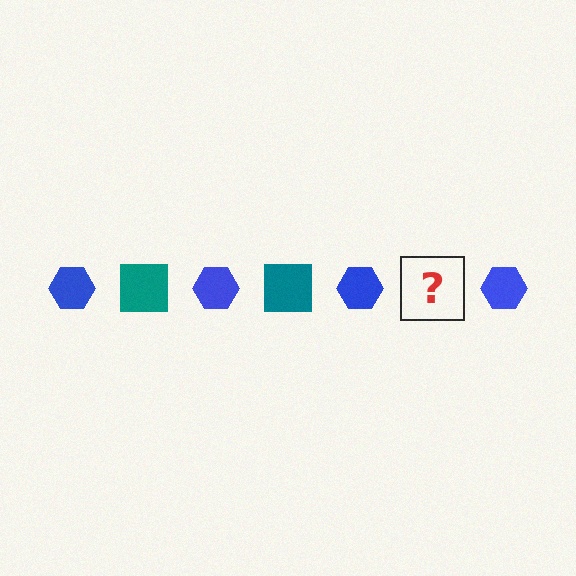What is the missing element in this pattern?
The missing element is a teal square.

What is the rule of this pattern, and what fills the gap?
The rule is that the pattern alternates between blue hexagon and teal square. The gap should be filled with a teal square.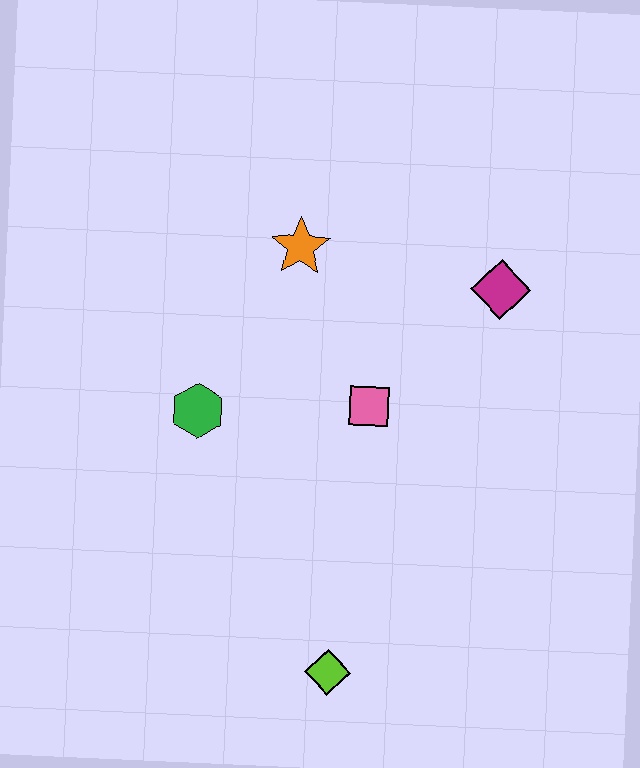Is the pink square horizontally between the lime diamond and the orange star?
No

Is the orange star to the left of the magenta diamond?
Yes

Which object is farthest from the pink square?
The lime diamond is farthest from the pink square.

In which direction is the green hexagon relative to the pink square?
The green hexagon is to the left of the pink square.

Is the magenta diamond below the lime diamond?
No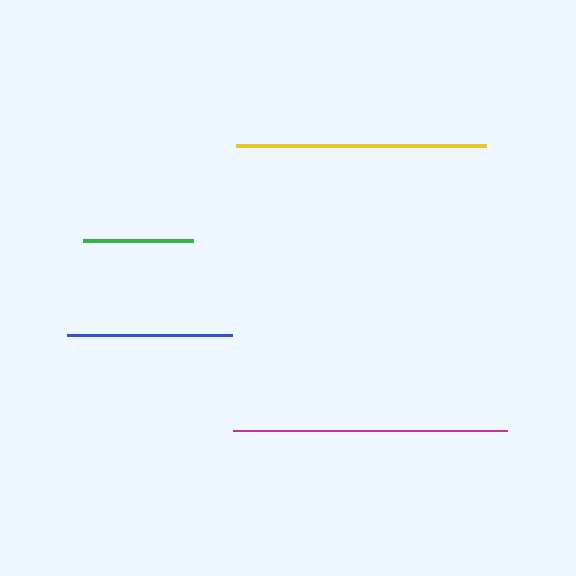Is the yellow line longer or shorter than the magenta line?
The magenta line is longer than the yellow line.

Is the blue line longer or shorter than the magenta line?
The magenta line is longer than the blue line.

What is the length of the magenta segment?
The magenta segment is approximately 273 pixels long.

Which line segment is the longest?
The magenta line is the longest at approximately 273 pixels.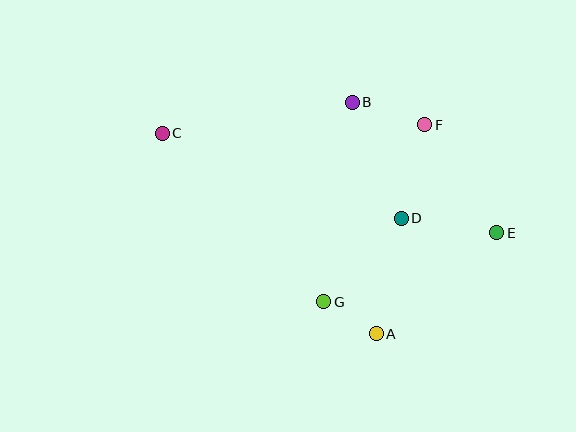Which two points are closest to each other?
Points A and G are closest to each other.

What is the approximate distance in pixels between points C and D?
The distance between C and D is approximately 254 pixels.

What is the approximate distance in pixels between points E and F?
The distance between E and F is approximately 130 pixels.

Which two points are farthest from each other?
Points C and E are farthest from each other.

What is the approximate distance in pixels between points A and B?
The distance between A and B is approximately 233 pixels.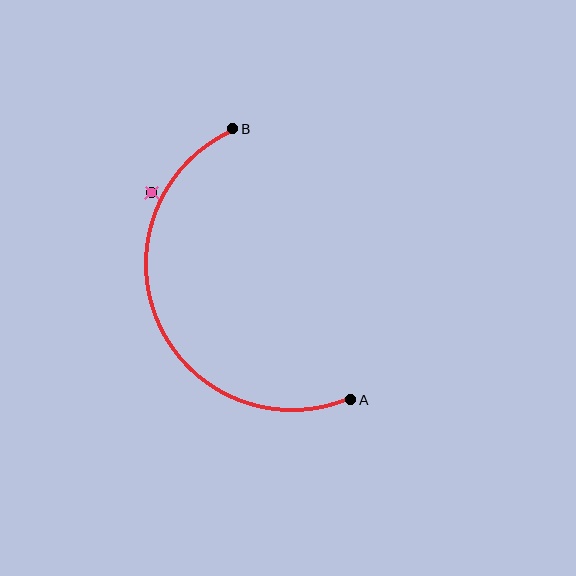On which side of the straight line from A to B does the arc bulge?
The arc bulges to the left of the straight line connecting A and B.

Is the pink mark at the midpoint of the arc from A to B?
No — the pink mark does not lie on the arc at all. It sits slightly outside the curve.